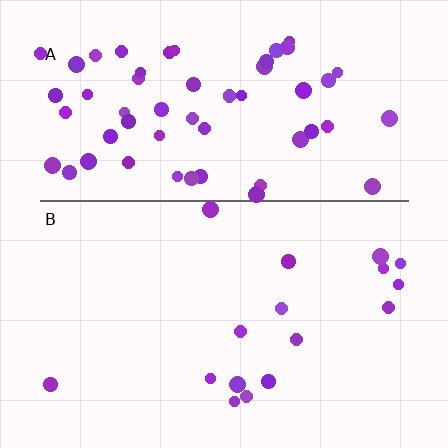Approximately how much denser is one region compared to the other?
Approximately 3.6× — region A over region B.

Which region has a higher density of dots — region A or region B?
A (the top).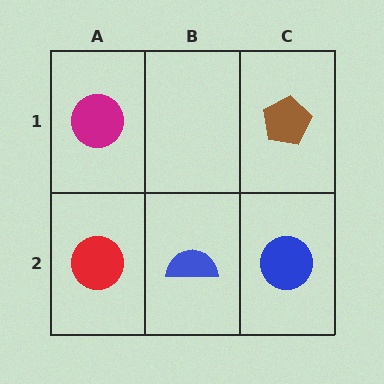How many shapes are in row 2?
3 shapes.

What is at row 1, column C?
A brown pentagon.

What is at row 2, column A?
A red circle.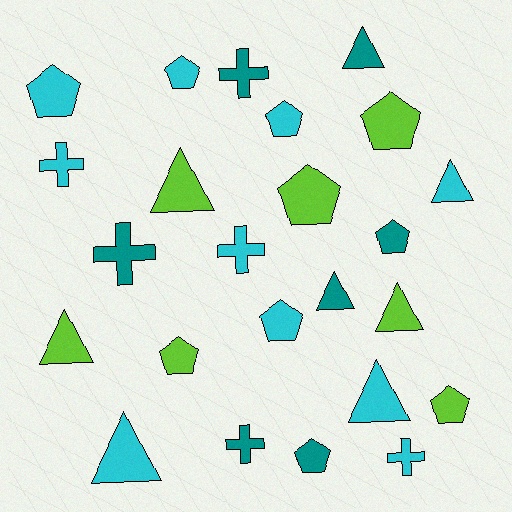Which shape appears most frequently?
Pentagon, with 10 objects.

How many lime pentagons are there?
There are 4 lime pentagons.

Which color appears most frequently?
Cyan, with 10 objects.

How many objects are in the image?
There are 24 objects.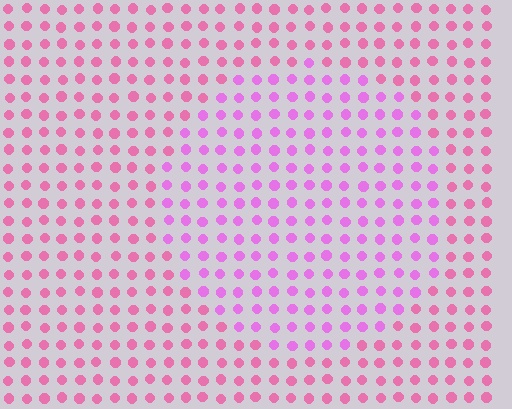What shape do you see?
I see a circle.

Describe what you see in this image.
The image is filled with small pink elements in a uniform arrangement. A circle-shaped region is visible where the elements are tinted to a slightly different hue, forming a subtle color boundary.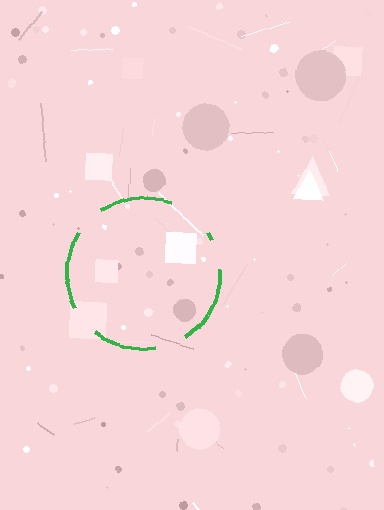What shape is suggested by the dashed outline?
The dashed outline suggests a circle.